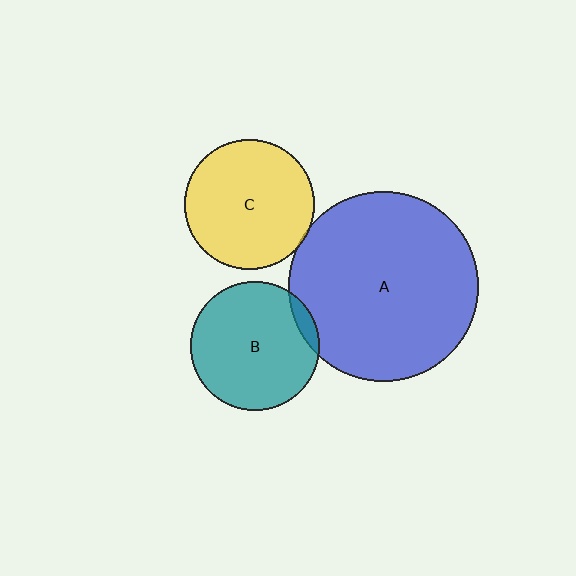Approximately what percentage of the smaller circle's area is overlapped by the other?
Approximately 5%.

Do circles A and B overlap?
Yes.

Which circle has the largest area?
Circle A (blue).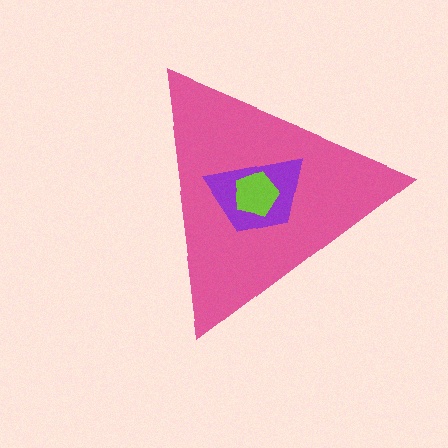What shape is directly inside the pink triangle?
The purple trapezoid.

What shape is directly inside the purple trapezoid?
The lime pentagon.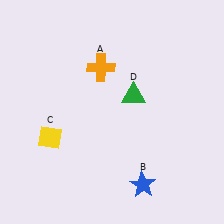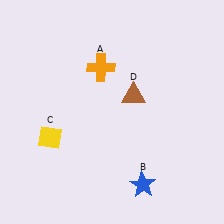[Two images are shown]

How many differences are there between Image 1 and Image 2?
There is 1 difference between the two images.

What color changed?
The triangle (D) changed from green in Image 1 to brown in Image 2.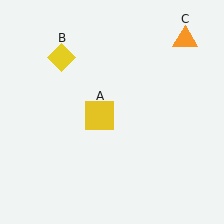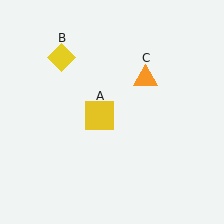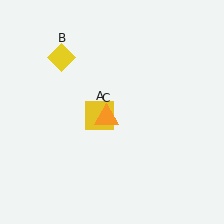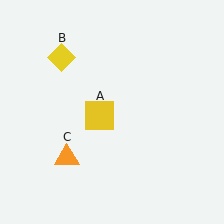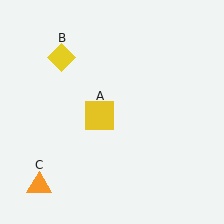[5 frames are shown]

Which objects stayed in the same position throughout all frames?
Yellow square (object A) and yellow diamond (object B) remained stationary.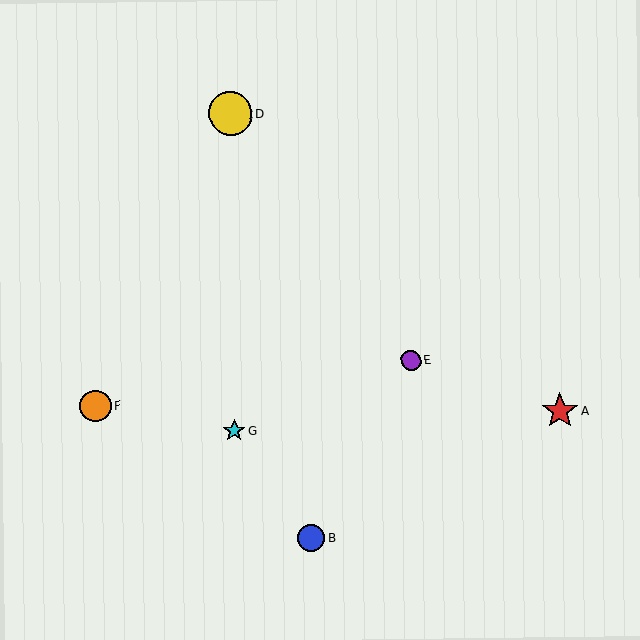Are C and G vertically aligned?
Yes, both are at x≈231.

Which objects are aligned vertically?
Objects C, D, G are aligned vertically.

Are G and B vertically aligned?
No, G is at x≈234 and B is at x≈311.